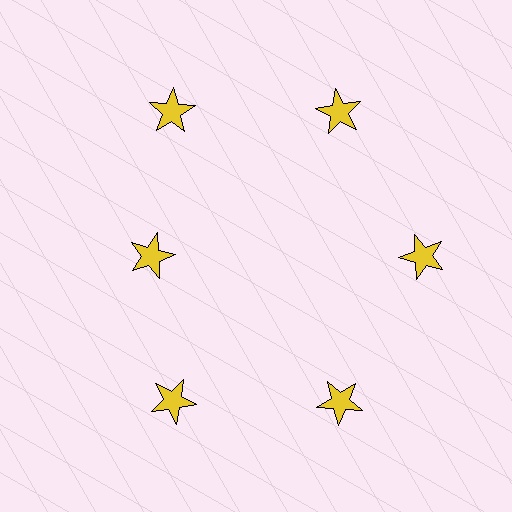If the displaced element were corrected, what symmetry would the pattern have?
It would have 6-fold rotational symmetry — the pattern would map onto itself every 60 degrees.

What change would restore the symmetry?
The symmetry would be restored by moving it outward, back onto the ring so that all 6 stars sit at equal angles and equal distance from the center.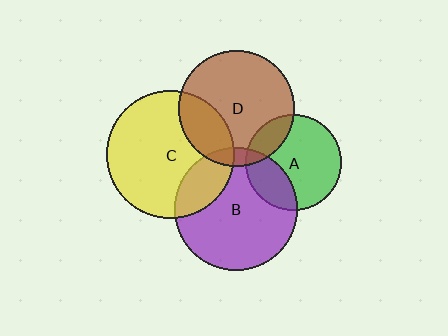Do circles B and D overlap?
Yes.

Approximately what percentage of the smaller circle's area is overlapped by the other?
Approximately 10%.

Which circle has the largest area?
Circle C (yellow).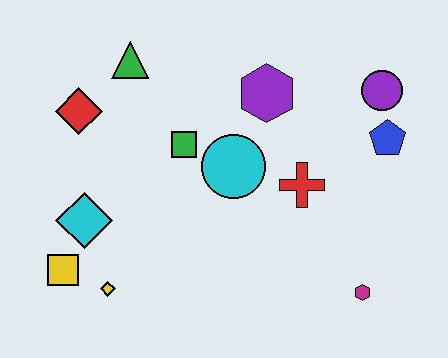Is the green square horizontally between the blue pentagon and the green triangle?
Yes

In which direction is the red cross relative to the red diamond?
The red cross is to the right of the red diamond.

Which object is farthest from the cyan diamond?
The purple circle is farthest from the cyan diamond.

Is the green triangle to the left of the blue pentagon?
Yes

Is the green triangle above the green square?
Yes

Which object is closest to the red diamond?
The green triangle is closest to the red diamond.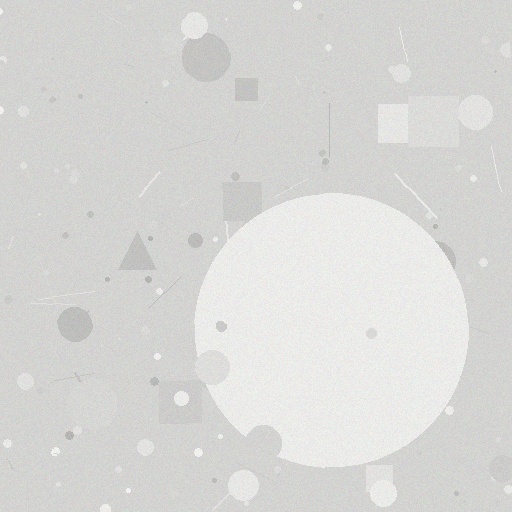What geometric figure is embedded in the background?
A circle is embedded in the background.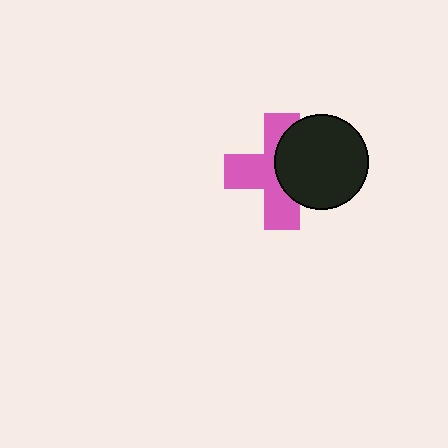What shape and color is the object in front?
The object in front is a black circle.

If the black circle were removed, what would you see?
You would see the complete pink cross.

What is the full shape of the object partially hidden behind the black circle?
The partially hidden object is a pink cross.